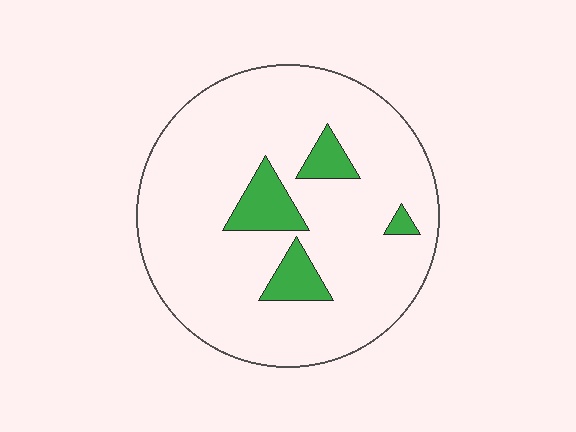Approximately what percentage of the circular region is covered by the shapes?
Approximately 10%.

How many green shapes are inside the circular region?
4.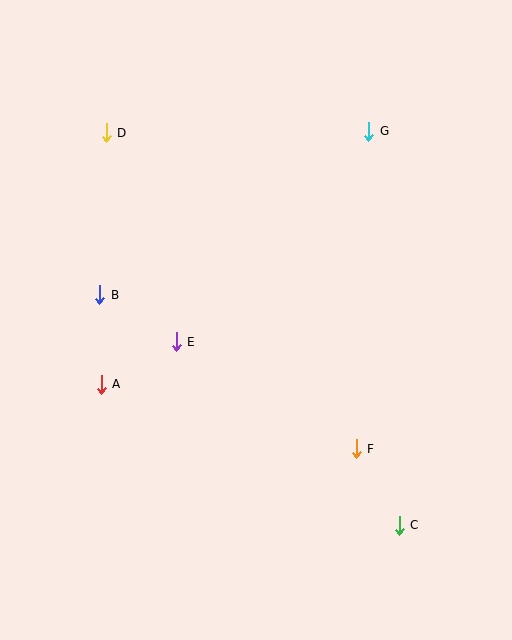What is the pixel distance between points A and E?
The distance between A and E is 87 pixels.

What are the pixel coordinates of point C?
Point C is at (399, 525).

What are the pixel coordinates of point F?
Point F is at (356, 449).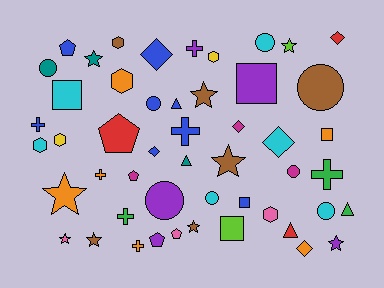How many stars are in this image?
There are 9 stars.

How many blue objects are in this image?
There are 8 blue objects.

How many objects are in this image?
There are 50 objects.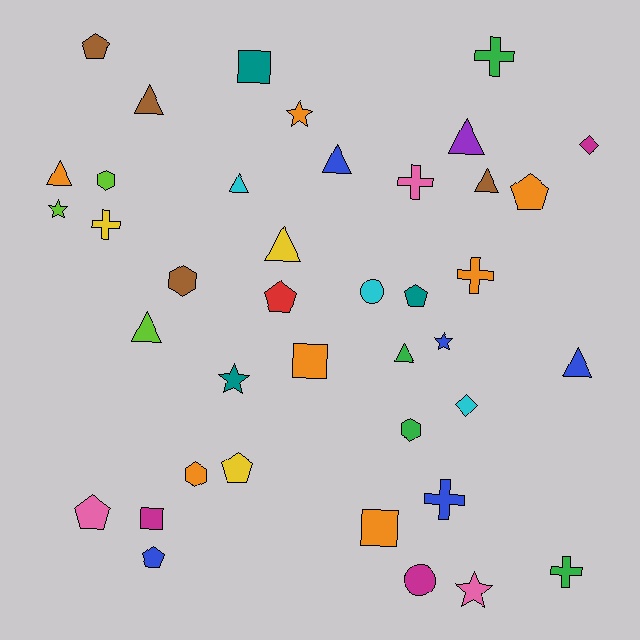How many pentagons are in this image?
There are 7 pentagons.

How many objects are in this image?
There are 40 objects.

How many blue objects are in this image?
There are 5 blue objects.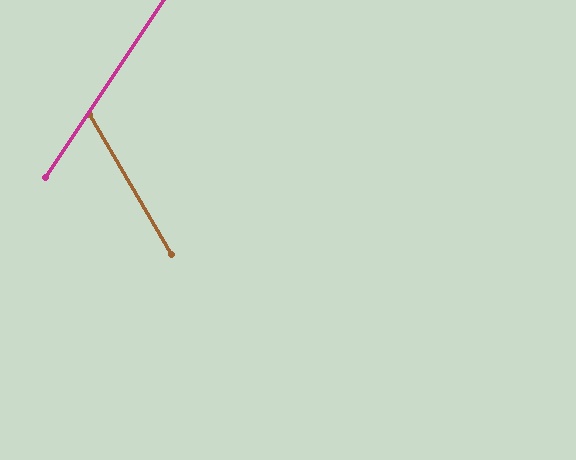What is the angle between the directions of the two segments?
Approximately 64 degrees.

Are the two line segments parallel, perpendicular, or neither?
Neither parallel nor perpendicular — they differ by about 64°.